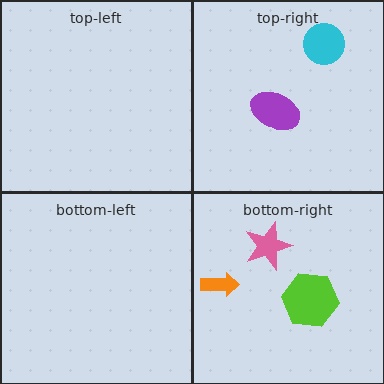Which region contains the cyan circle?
The top-right region.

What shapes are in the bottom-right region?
The pink star, the orange arrow, the lime hexagon.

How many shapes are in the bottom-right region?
3.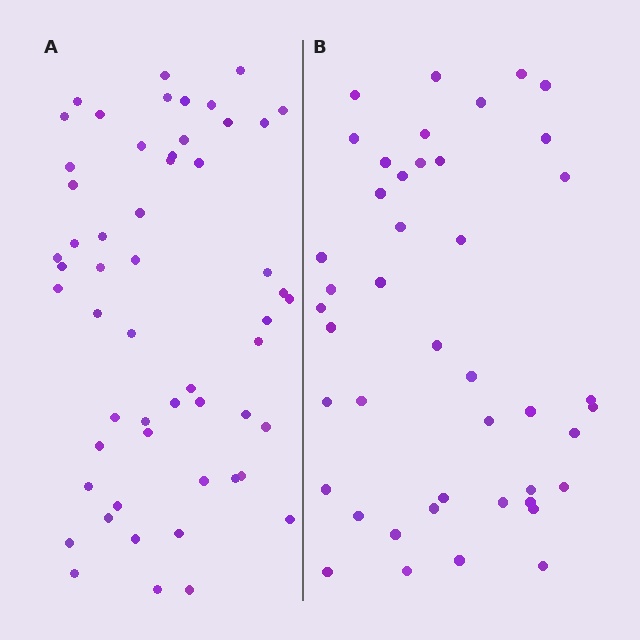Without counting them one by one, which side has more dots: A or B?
Region A (the left region) has more dots.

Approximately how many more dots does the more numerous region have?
Region A has roughly 12 or so more dots than region B.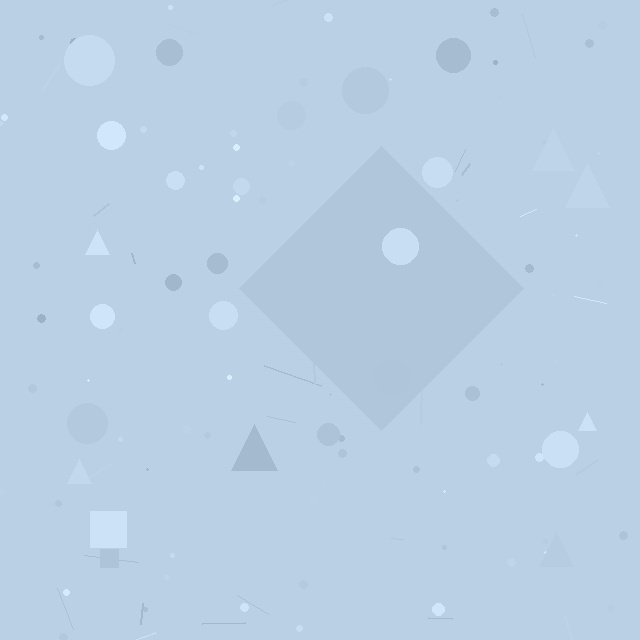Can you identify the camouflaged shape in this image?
The camouflaged shape is a diamond.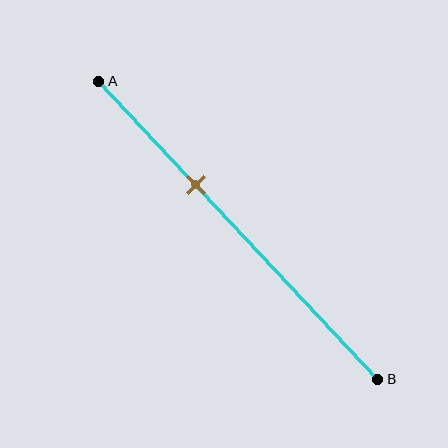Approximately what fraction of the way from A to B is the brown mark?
The brown mark is approximately 35% of the way from A to B.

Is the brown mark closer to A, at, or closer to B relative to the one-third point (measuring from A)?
The brown mark is approximately at the one-third point of segment AB.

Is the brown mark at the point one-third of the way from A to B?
Yes, the mark is approximately at the one-third point.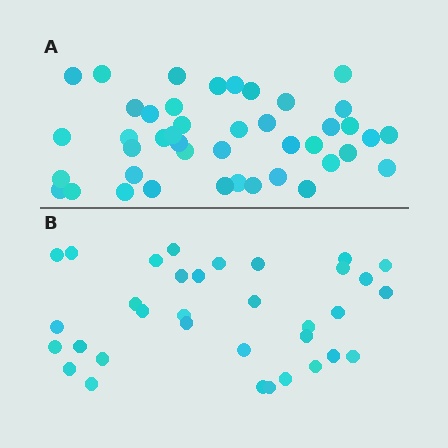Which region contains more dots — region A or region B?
Region A (the top region) has more dots.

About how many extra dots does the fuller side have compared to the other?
Region A has roughly 8 or so more dots than region B.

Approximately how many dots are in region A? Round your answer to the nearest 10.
About 40 dots. (The exact count is 43, which rounds to 40.)